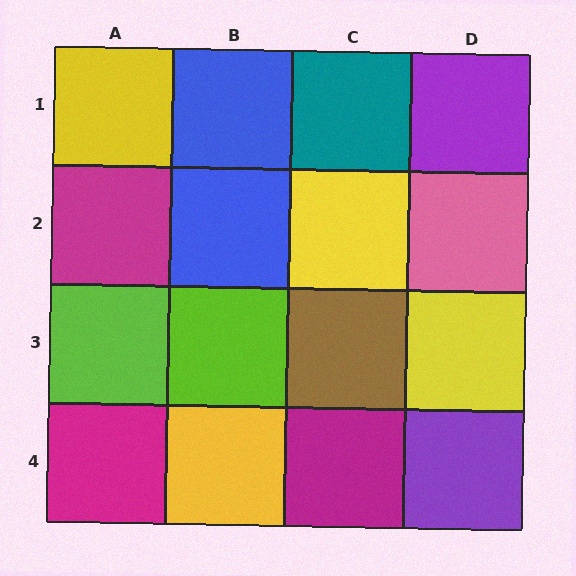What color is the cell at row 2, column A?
Magenta.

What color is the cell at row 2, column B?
Blue.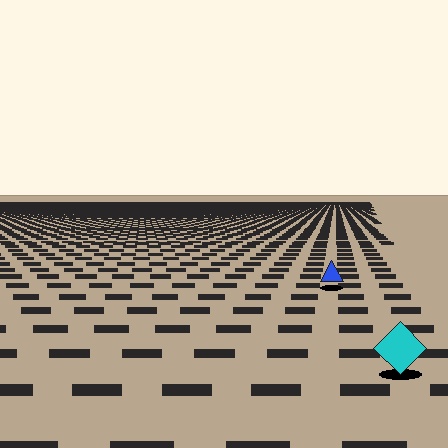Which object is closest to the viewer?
The cyan diamond is closest. The texture marks near it are larger and more spread out.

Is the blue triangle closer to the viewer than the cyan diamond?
No. The cyan diamond is closer — you can tell from the texture gradient: the ground texture is coarser near it.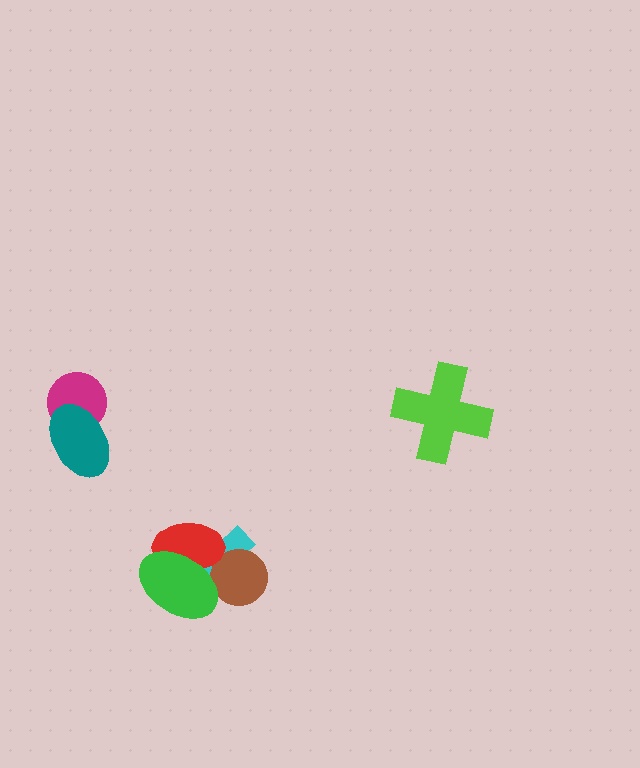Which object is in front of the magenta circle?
The teal ellipse is in front of the magenta circle.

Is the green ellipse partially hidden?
No, no other shape covers it.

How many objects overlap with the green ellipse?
3 objects overlap with the green ellipse.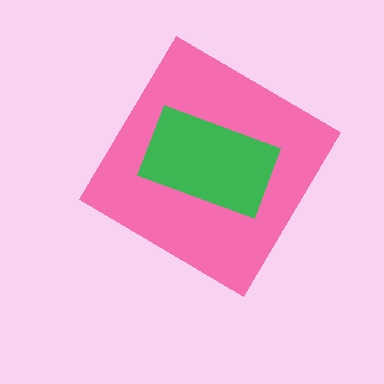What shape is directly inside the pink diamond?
The green rectangle.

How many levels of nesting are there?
2.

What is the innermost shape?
The green rectangle.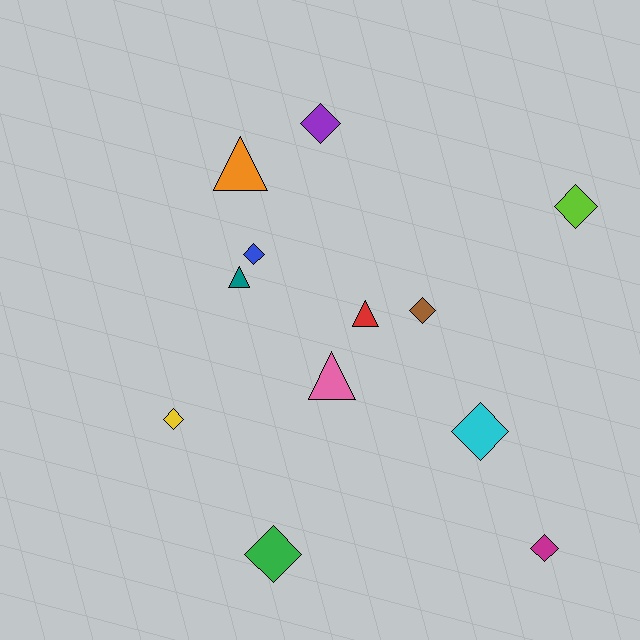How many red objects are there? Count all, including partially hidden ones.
There is 1 red object.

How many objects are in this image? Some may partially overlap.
There are 12 objects.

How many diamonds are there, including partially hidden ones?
There are 8 diamonds.